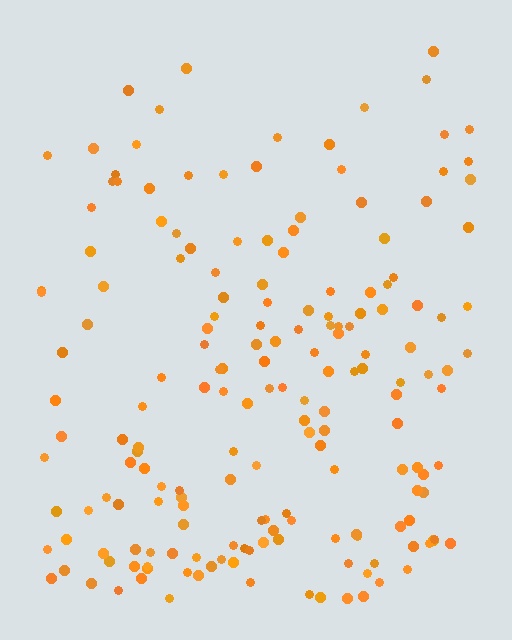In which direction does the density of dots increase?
From top to bottom, with the bottom side densest.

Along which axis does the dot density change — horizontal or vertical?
Vertical.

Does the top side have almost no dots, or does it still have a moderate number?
Still a moderate number, just noticeably fewer than the bottom.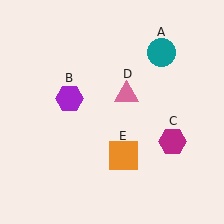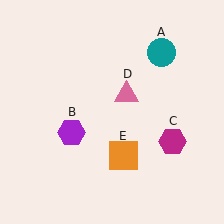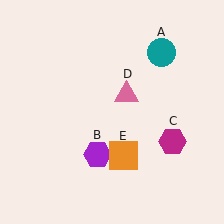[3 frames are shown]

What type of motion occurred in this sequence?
The purple hexagon (object B) rotated counterclockwise around the center of the scene.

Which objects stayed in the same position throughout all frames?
Teal circle (object A) and magenta hexagon (object C) and pink triangle (object D) and orange square (object E) remained stationary.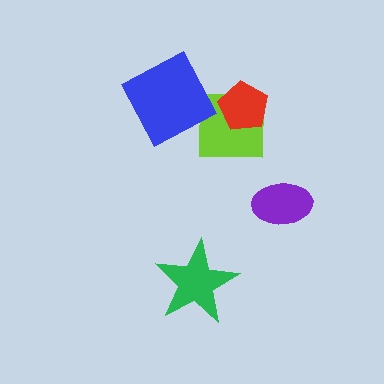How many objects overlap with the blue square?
1 object overlaps with the blue square.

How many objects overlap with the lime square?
2 objects overlap with the lime square.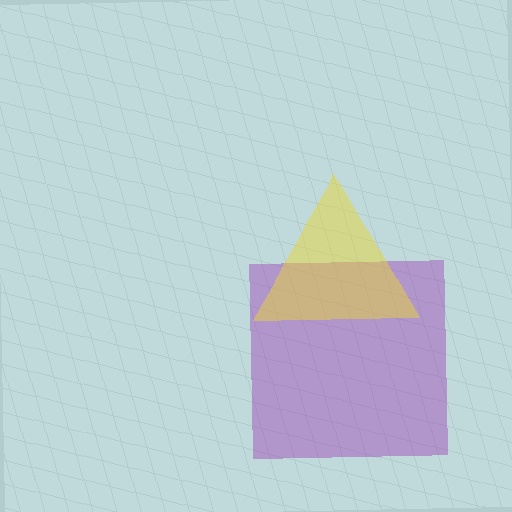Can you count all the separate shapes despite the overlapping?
Yes, there are 2 separate shapes.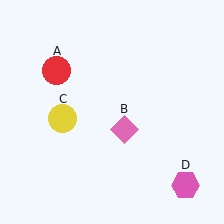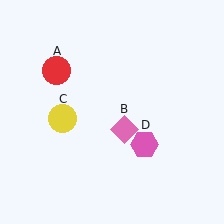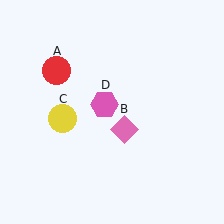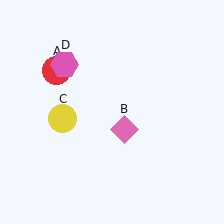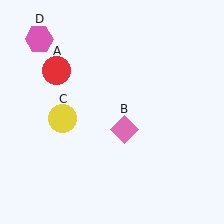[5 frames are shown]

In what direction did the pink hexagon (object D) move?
The pink hexagon (object D) moved up and to the left.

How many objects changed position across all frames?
1 object changed position: pink hexagon (object D).